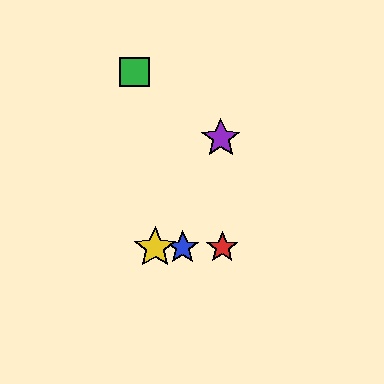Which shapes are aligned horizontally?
The red star, the blue star, the yellow star are aligned horizontally.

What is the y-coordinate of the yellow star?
The yellow star is at y≈248.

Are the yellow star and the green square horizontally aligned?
No, the yellow star is at y≈248 and the green square is at y≈72.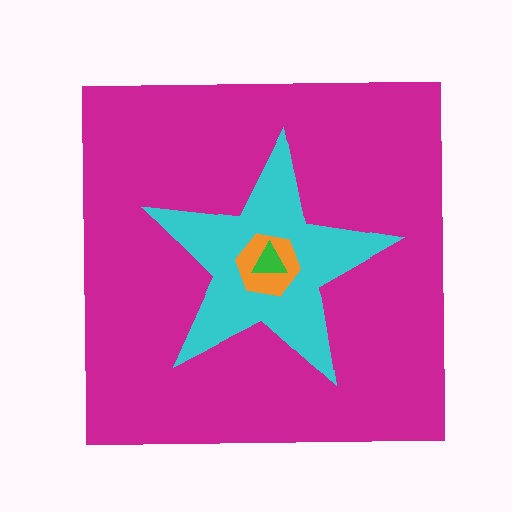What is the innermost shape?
The green triangle.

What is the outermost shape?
The magenta square.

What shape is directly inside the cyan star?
The orange hexagon.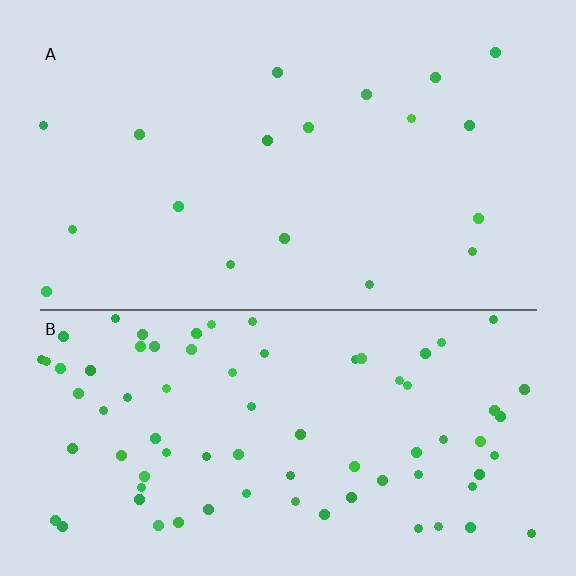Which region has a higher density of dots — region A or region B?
B (the bottom).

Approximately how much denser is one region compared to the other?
Approximately 4.2× — region B over region A.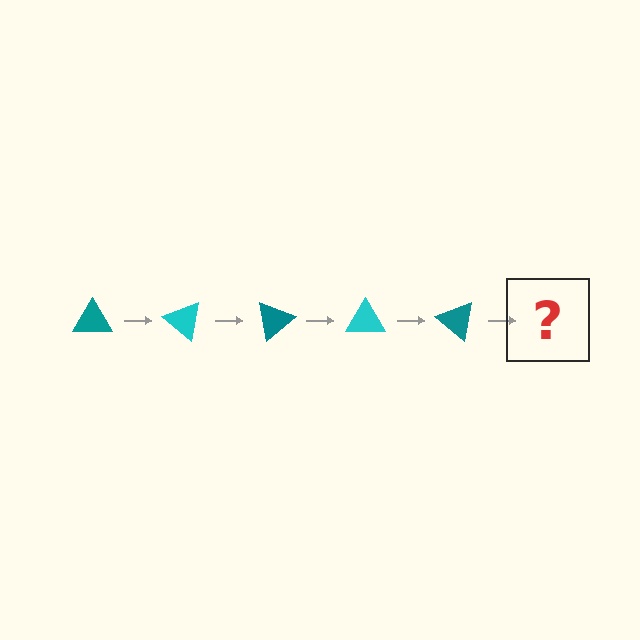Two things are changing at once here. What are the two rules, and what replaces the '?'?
The two rules are that it rotates 40 degrees each step and the color cycles through teal and cyan. The '?' should be a cyan triangle, rotated 200 degrees from the start.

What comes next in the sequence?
The next element should be a cyan triangle, rotated 200 degrees from the start.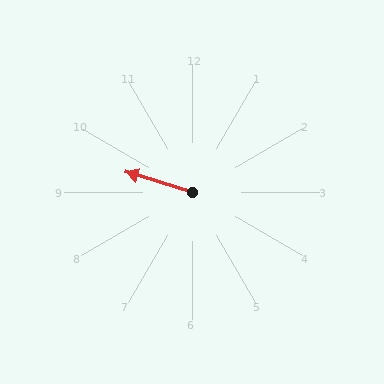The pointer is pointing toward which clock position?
Roughly 10 o'clock.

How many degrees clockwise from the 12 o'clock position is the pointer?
Approximately 287 degrees.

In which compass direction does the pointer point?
West.